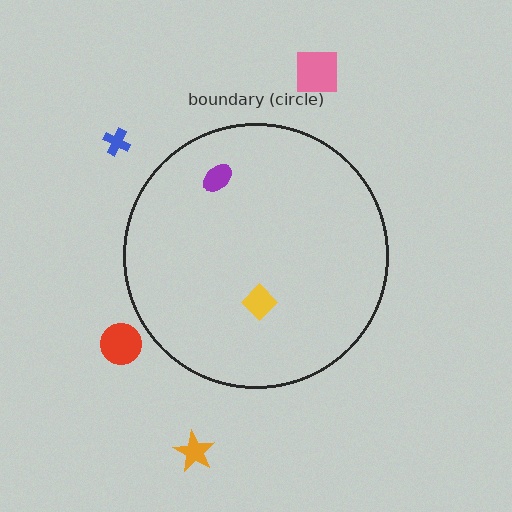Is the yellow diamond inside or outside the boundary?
Inside.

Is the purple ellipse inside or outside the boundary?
Inside.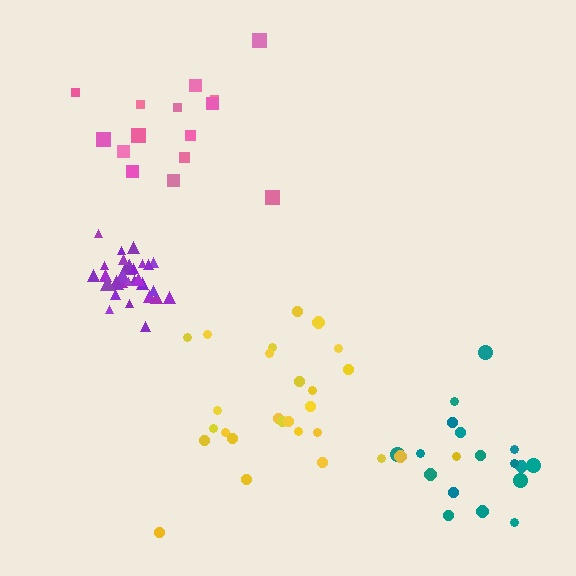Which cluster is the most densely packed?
Purple.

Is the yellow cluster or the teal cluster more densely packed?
Teal.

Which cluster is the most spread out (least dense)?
Yellow.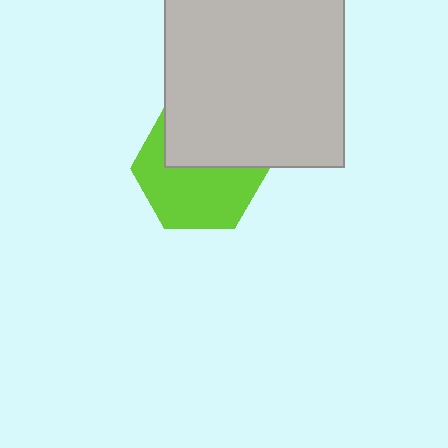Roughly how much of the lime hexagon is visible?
About half of it is visible (roughly 59%).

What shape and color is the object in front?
The object in front is a light gray square.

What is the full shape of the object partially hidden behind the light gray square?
The partially hidden object is a lime hexagon.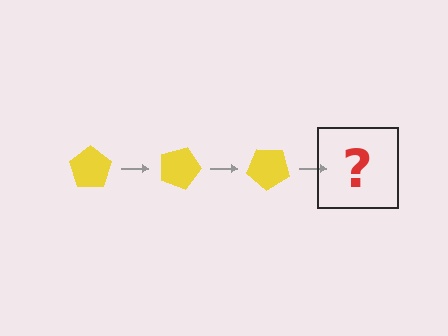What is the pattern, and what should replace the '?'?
The pattern is that the pentagon rotates 20 degrees each step. The '?' should be a yellow pentagon rotated 60 degrees.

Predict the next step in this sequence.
The next step is a yellow pentagon rotated 60 degrees.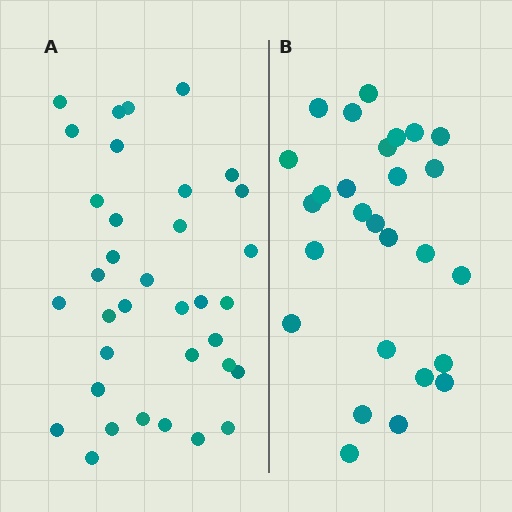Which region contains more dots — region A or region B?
Region A (the left region) has more dots.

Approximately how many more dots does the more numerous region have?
Region A has roughly 8 or so more dots than region B.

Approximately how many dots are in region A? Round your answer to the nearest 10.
About 40 dots. (The exact count is 35, which rounds to 40.)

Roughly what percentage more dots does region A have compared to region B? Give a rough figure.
About 30% more.